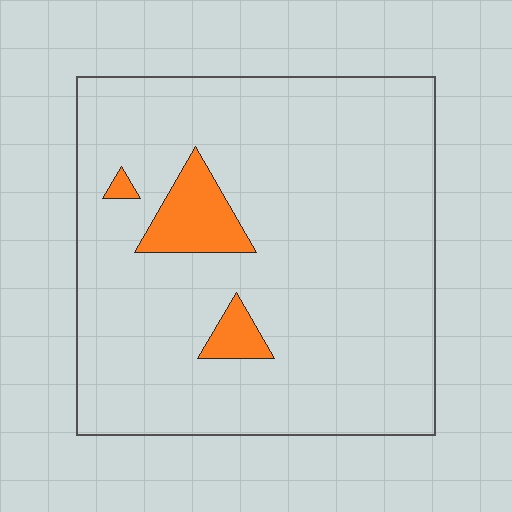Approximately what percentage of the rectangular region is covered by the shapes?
Approximately 10%.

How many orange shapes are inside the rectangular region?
3.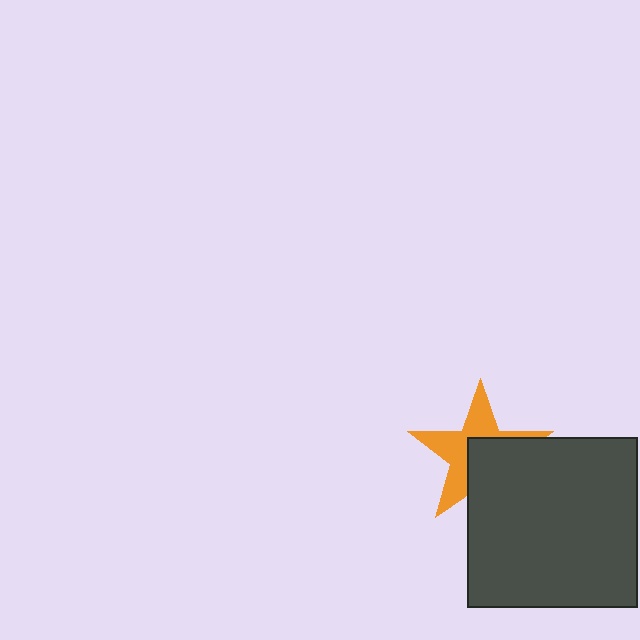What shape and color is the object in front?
The object in front is a dark gray square.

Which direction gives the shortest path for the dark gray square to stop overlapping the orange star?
Moving toward the lower-right gives the shortest separation.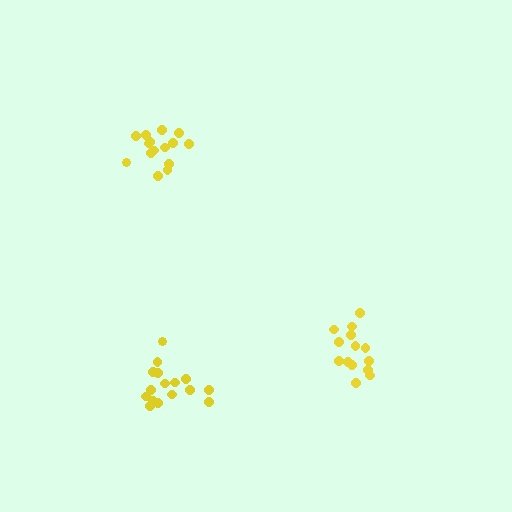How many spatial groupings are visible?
There are 3 spatial groupings.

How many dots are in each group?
Group 1: 14 dots, Group 2: 15 dots, Group 3: 16 dots (45 total).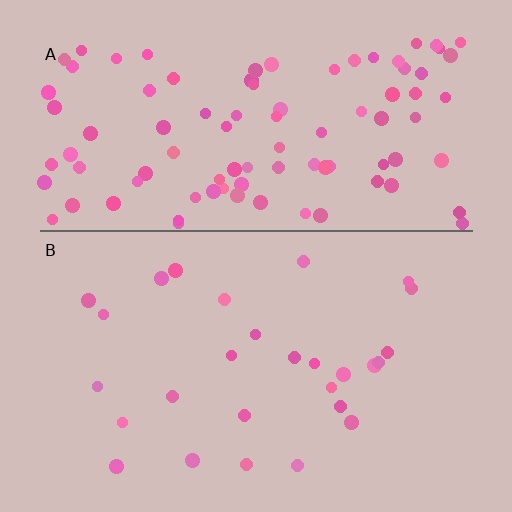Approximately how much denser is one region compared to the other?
Approximately 3.4× — region A over region B.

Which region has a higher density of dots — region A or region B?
A (the top).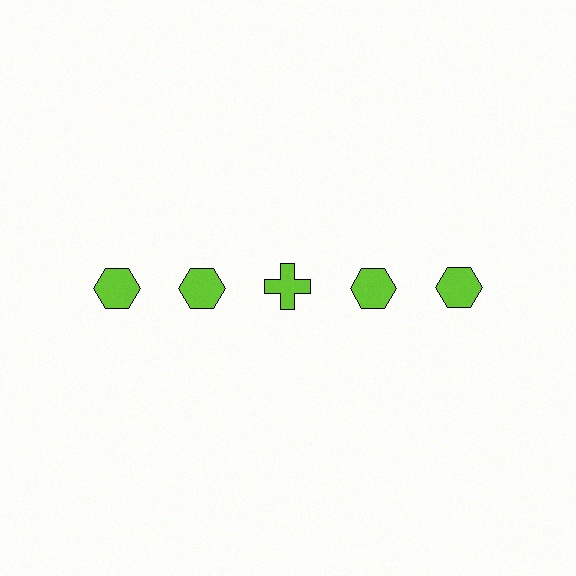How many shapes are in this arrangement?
There are 5 shapes arranged in a grid pattern.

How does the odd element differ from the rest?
It has a different shape: cross instead of hexagon.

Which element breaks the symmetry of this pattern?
The lime cross in the top row, center column breaks the symmetry. All other shapes are lime hexagons.